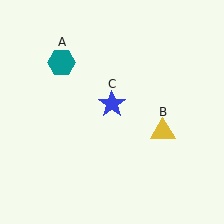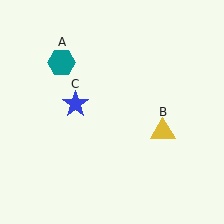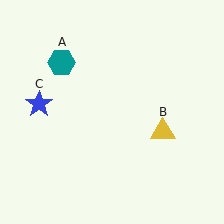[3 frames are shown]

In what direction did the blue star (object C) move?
The blue star (object C) moved left.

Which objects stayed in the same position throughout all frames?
Teal hexagon (object A) and yellow triangle (object B) remained stationary.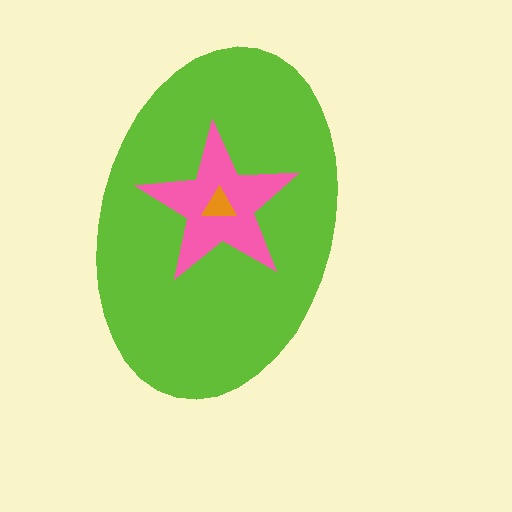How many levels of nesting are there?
3.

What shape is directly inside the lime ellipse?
The pink star.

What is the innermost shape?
The orange triangle.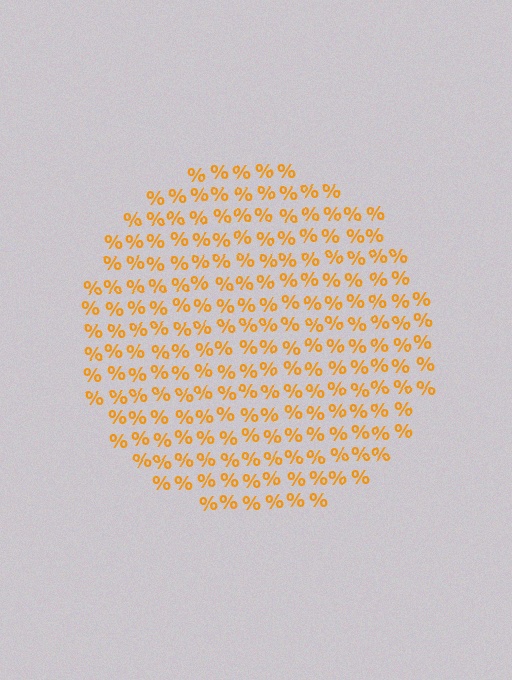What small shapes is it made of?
It is made of small percent signs.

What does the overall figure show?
The overall figure shows a circle.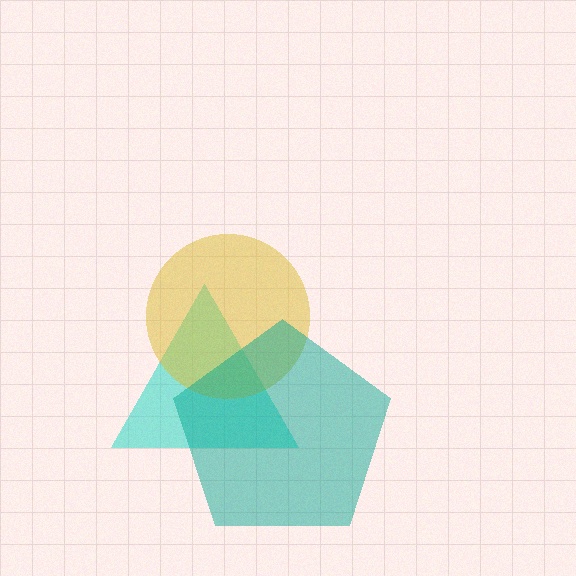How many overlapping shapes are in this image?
There are 3 overlapping shapes in the image.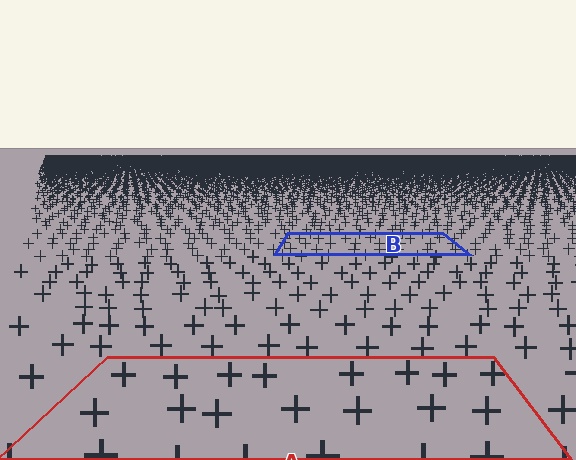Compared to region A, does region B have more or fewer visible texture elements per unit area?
Region B has more texture elements per unit area — they are packed more densely because it is farther away.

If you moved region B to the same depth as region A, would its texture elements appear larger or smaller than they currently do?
They would appear larger. At a closer depth, the same texture elements are projected at a bigger on-screen size.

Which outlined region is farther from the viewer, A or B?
Region B is farther from the viewer — the texture elements inside it appear smaller and more densely packed.